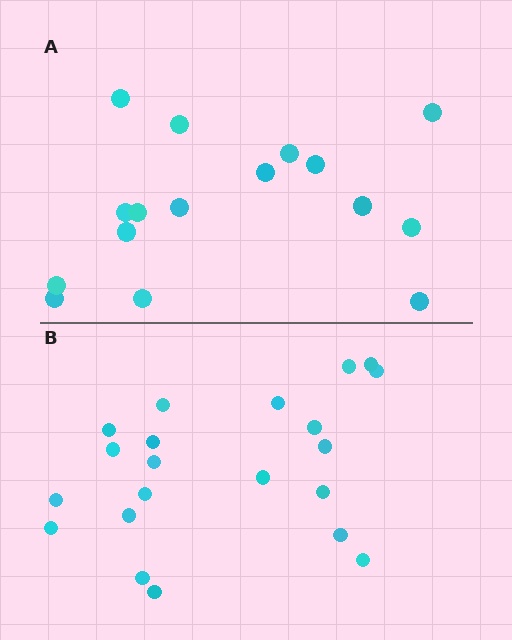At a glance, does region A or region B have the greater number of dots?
Region B (the bottom region) has more dots.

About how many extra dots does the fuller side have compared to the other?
Region B has about 5 more dots than region A.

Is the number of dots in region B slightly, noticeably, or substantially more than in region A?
Region B has noticeably more, but not dramatically so. The ratio is roughly 1.3 to 1.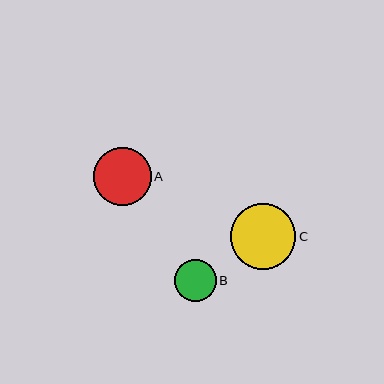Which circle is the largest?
Circle C is the largest with a size of approximately 66 pixels.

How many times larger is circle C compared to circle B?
Circle C is approximately 1.6 times the size of circle B.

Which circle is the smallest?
Circle B is the smallest with a size of approximately 42 pixels.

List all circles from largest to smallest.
From largest to smallest: C, A, B.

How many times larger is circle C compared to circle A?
Circle C is approximately 1.1 times the size of circle A.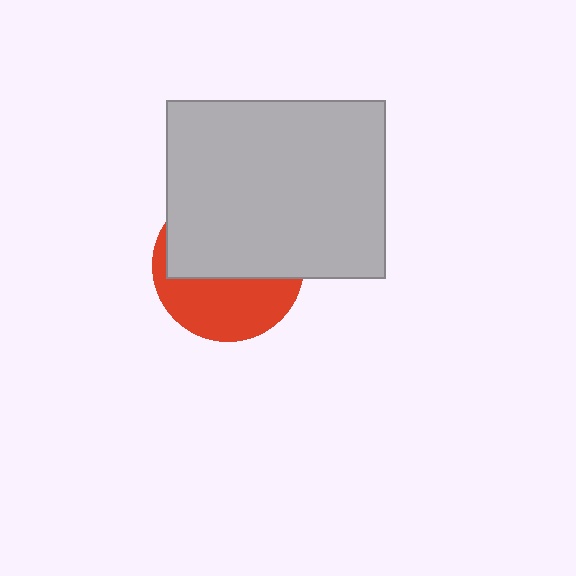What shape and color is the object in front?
The object in front is a light gray rectangle.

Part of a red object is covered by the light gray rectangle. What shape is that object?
It is a circle.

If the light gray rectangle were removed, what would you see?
You would see the complete red circle.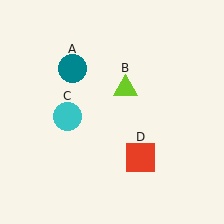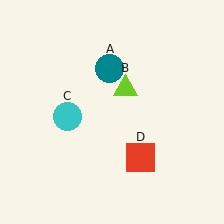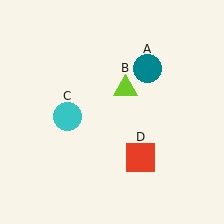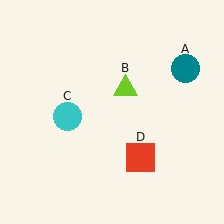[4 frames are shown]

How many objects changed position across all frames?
1 object changed position: teal circle (object A).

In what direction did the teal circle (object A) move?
The teal circle (object A) moved right.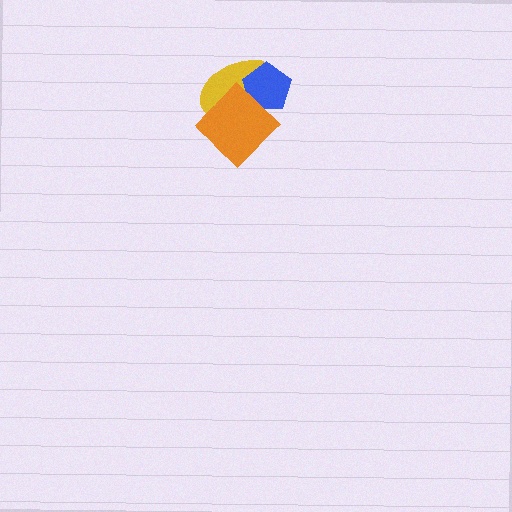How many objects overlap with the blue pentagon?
2 objects overlap with the blue pentagon.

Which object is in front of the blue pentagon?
The orange diamond is in front of the blue pentagon.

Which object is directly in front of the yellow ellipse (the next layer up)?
The blue pentagon is directly in front of the yellow ellipse.